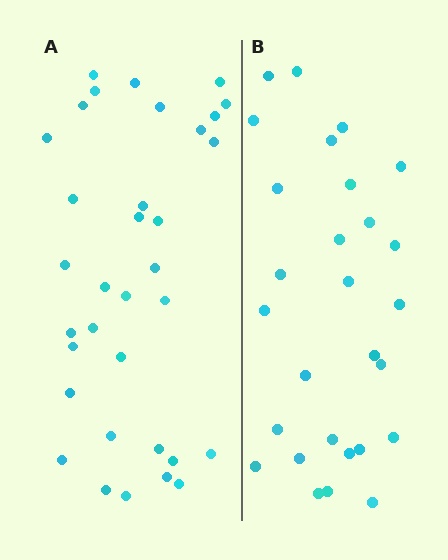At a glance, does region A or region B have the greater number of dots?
Region A (the left region) has more dots.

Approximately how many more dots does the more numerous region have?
Region A has about 6 more dots than region B.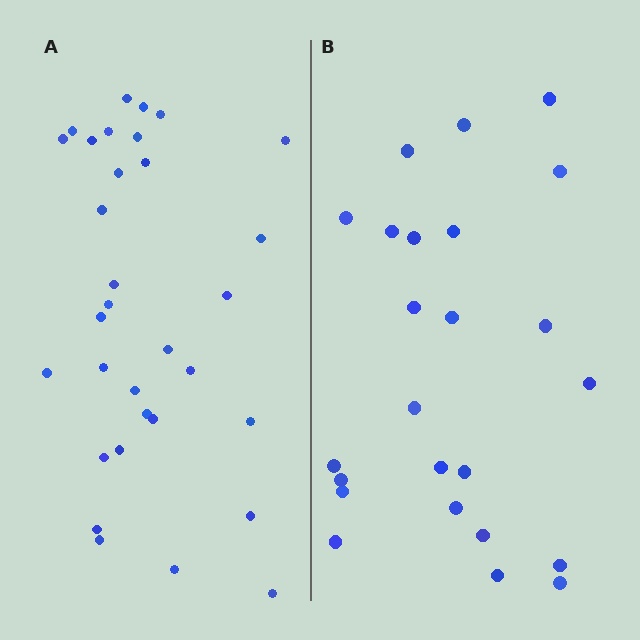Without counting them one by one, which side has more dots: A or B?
Region A (the left region) has more dots.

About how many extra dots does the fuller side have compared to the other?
Region A has roughly 8 or so more dots than region B.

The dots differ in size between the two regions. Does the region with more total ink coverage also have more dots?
No. Region B has more total ink coverage because its dots are larger, but region A actually contains more individual dots. Total area can be misleading — the number of items is what matters here.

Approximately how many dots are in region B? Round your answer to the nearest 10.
About 20 dots. (The exact count is 24, which rounds to 20.)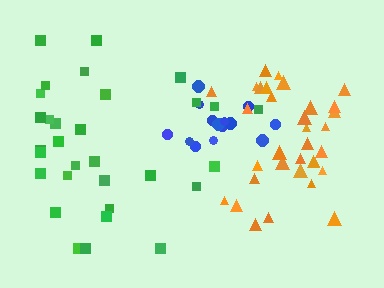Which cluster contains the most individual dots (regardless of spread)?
Orange (33).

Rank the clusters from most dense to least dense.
blue, orange, green.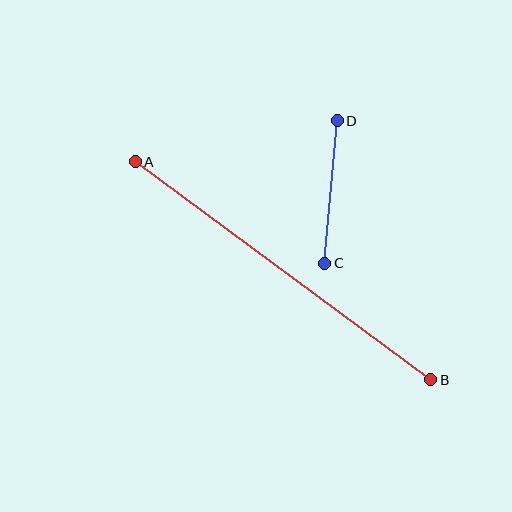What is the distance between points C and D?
The distance is approximately 143 pixels.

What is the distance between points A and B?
The distance is approximately 367 pixels.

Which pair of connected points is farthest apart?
Points A and B are farthest apart.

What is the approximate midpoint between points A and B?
The midpoint is at approximately (283, 271) pixels.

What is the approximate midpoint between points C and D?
The midpoint is at approximately (331, 192) pixels.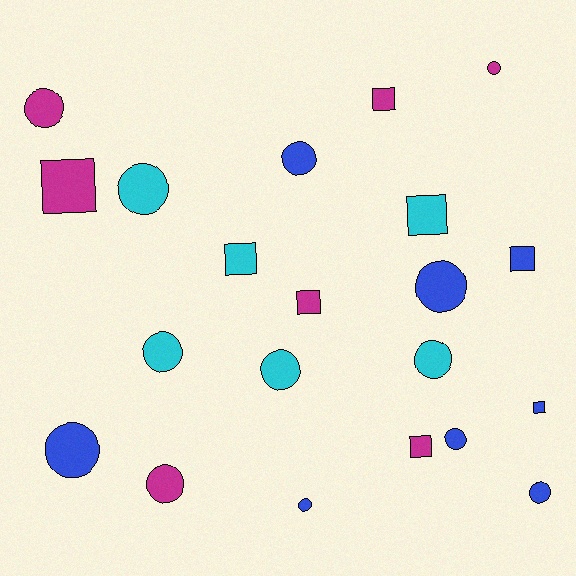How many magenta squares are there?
There are 4 magenta squares.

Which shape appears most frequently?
Circle, with 13 objects.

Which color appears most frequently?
Blue, with 8 objects.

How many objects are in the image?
There are 21 objects.